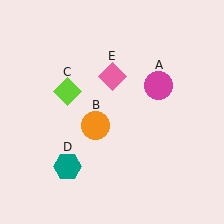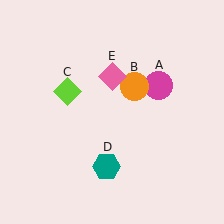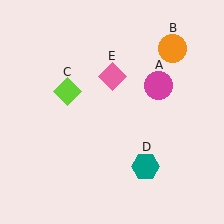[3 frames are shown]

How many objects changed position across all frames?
2 objects changed position: orange circle (object B), teal hexagon (object D).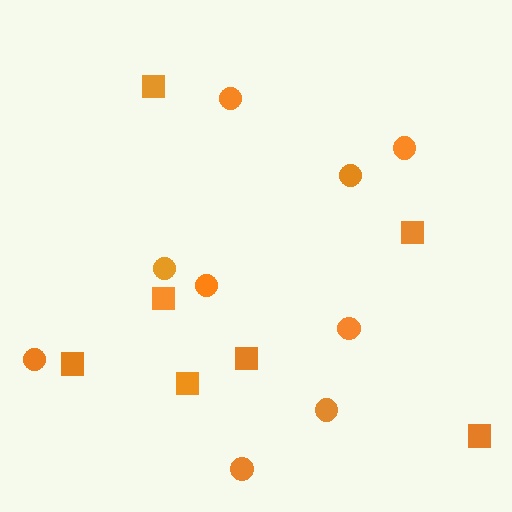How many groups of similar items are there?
There are 2 groups: one group of circles (9) and one group of squares (7).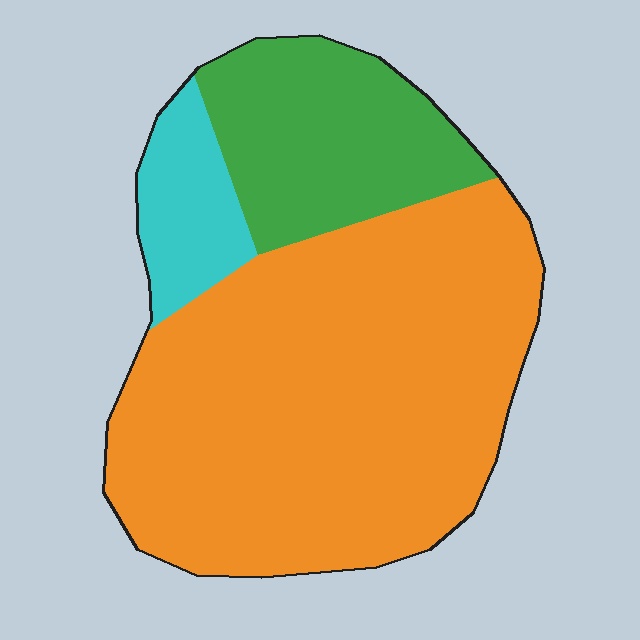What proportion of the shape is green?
Green covers about 20% of the shape.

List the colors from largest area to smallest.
From largest to smallest: orange, green, cyan.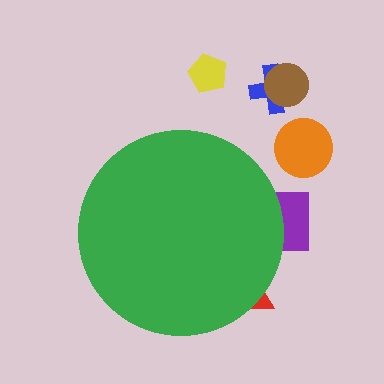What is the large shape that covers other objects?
A green circle.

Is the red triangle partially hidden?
Yes, the red triangle is partially hidden behind the green circle.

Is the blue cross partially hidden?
No, the blue cross is fully visible.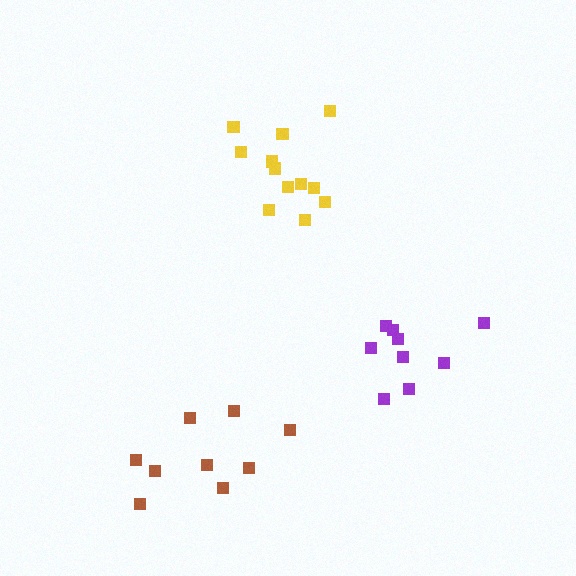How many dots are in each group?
Group 1: 12 dots, Group 2: 9 dots, Group 3: 9 dots (30 total).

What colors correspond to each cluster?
The clusters are colored: yellow, purple, brown.